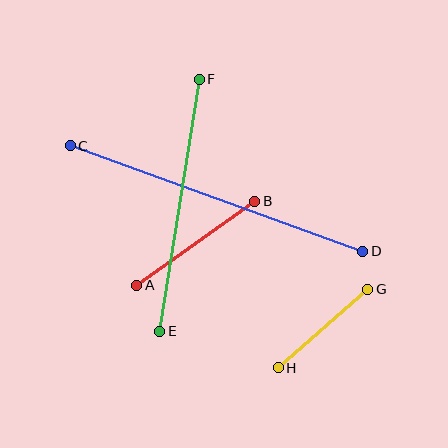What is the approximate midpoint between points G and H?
The midpoint is at approximately (323, 328) pixels.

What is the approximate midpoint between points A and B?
The midpoint is at approximately (196, 243) pixels.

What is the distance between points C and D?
The distance is approximately 311 pixels.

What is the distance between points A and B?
The distance is approximately 145 pixels.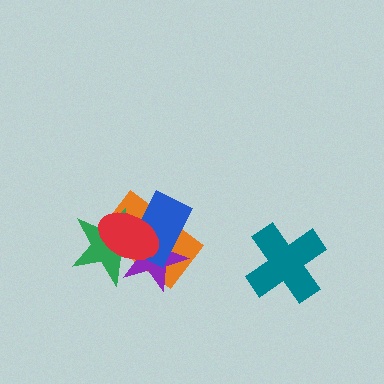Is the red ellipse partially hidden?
No, no other shape covers it.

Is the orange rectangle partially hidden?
Yes, it is partially covered by another shape.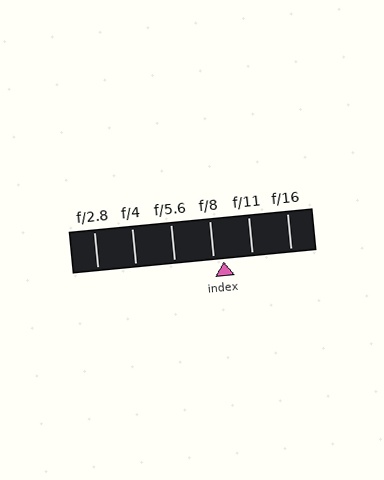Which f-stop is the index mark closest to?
The index mark is closest to f/8.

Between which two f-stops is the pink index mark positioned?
The index mark is between f/8 and f/11.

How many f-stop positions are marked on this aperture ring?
There are 6 f-stop positions marked.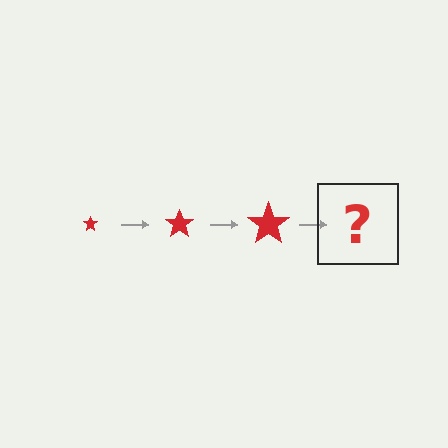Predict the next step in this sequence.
The next step is a red star, larger than the previous one.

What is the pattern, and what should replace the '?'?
The pattern is that the star gets progressively larger each step. The '?' should be a red star, larger than the previous one.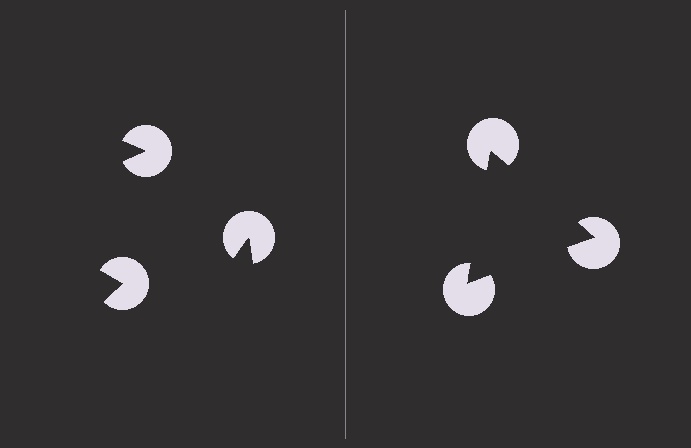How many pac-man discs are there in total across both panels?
6 — 3 on each side.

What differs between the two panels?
The pac-man discs are positioned identically on both sides; only the wedge orientations differ. On the right they align to a triangle; on the left they are misaligned.